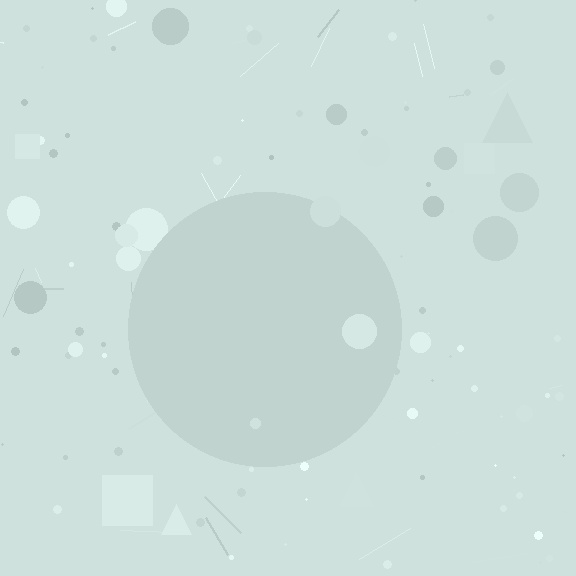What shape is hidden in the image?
A circle is hidden in the image.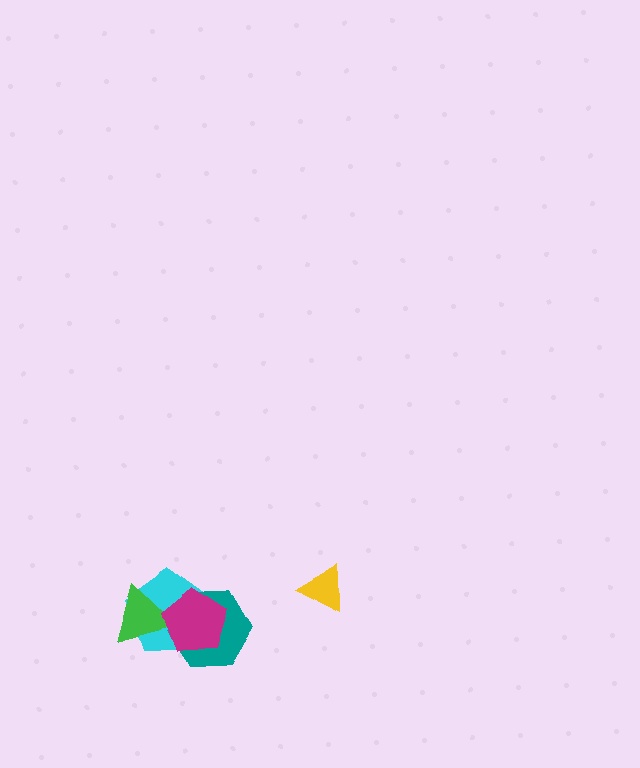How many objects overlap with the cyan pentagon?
3 objects overlap with the cyan pentagon.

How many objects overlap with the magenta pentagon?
3 objects overlap with the magenta pentagon.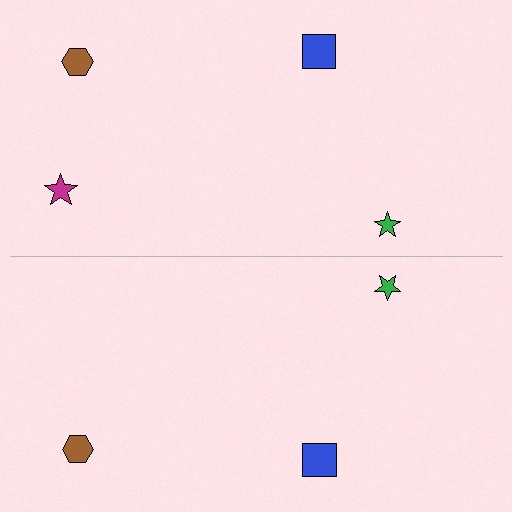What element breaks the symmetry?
A magenta star is missing from the bottom side.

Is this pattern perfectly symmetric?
No, the pattern is not perfectly symmetric. A magenta star is missing from the bottom side.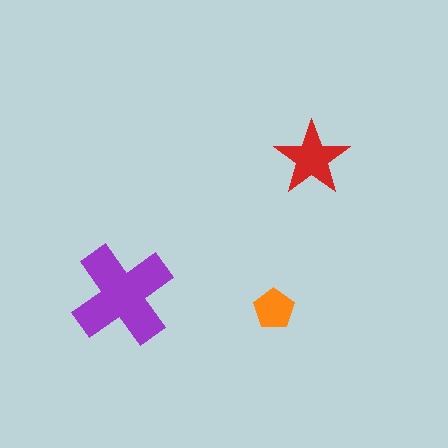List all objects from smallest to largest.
The orange pentagon, the red star, the purple cross.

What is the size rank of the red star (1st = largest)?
2nd.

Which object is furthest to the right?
The red star is rightmost.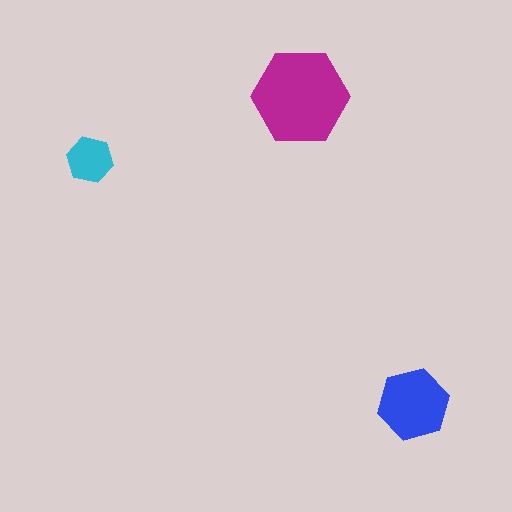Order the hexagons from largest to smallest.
the magenta one, the blue one, the cyan one.